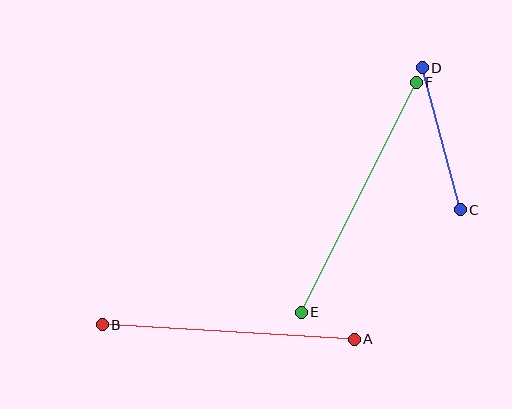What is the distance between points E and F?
The distance is approximately 257 pixels.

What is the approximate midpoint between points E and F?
The midpoint is at approximately (359, 197) pixels.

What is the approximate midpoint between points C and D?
The midpoint is at approximately (441, 139) pixels.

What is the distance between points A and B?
The distance is approximately 253 pixels.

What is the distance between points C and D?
The distance is approximately 147 pixels.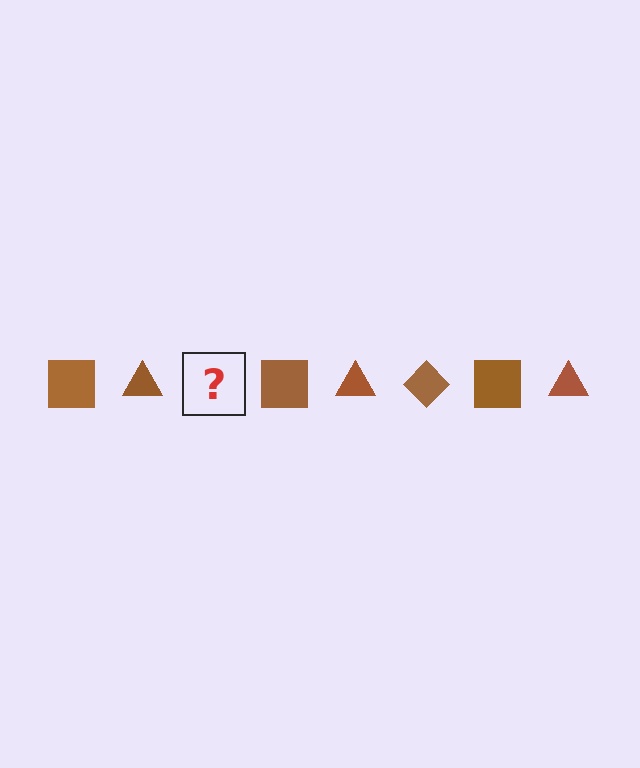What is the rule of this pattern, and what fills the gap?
The rule is that the pattern cycles through square, triangle, diamond shapes in brown. The gap should be filled with a brown diamond.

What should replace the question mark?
The question mark should be replaced with a brown diamond.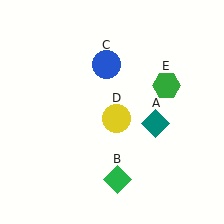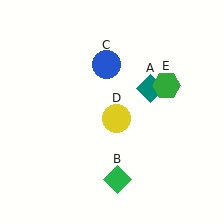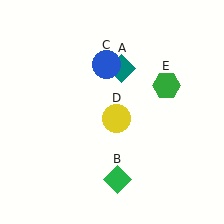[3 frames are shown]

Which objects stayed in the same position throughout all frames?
Green diamond (object B) and blue circle (object C) and yellow circle (object D) and green hexagon (object E) remained stationary.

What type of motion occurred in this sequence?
The teal diamond (object A) rotated counterclockwise around the center of the scene.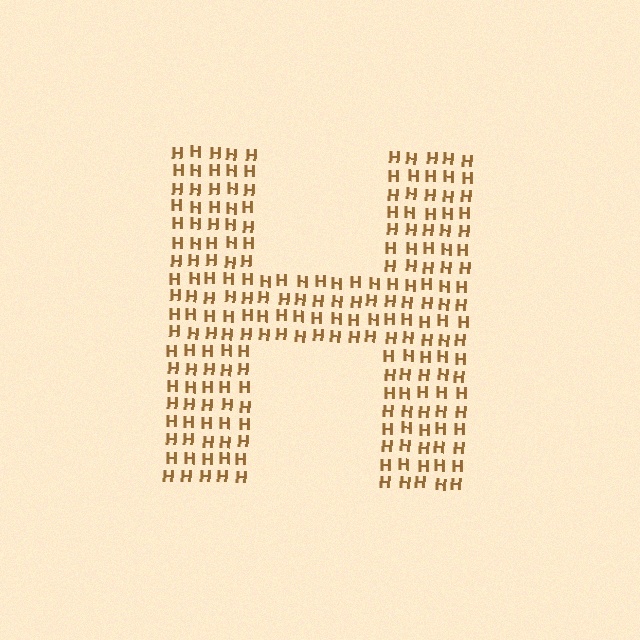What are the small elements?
The small elements are letter H's.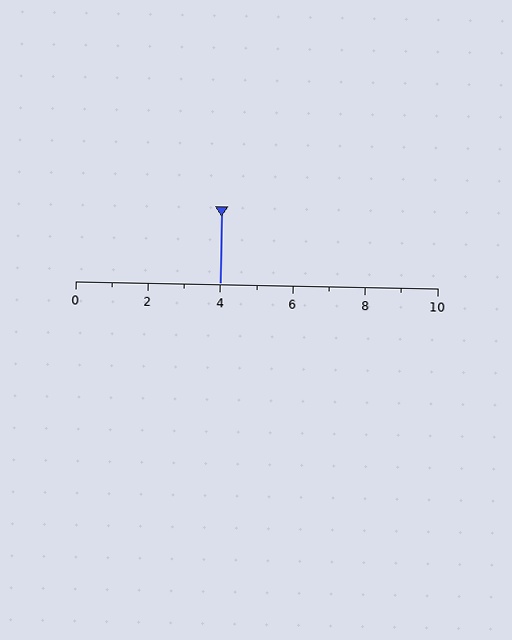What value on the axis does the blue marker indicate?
The marker indicates approximately 4.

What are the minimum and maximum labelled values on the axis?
The axis runs from 0 to 10.